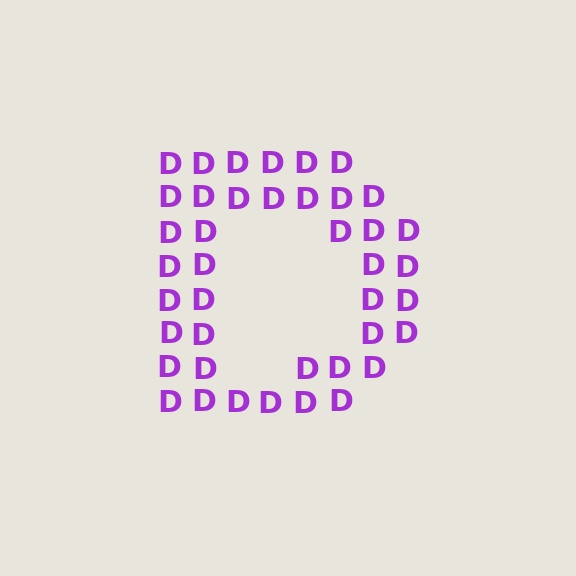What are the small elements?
The small elements are letter D's.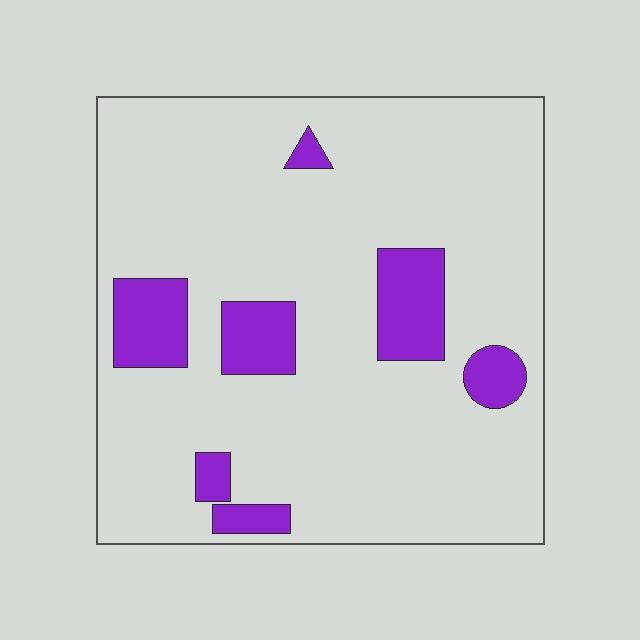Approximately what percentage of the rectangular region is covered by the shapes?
Approximately 15%.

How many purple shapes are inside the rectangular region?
7.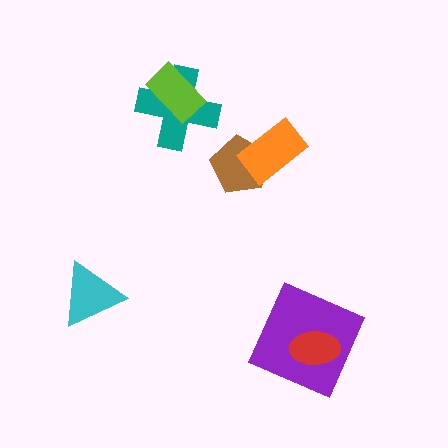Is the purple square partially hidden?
Yes, it is partially covered by another shape.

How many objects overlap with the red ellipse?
1 object overlaps with the red ellipse.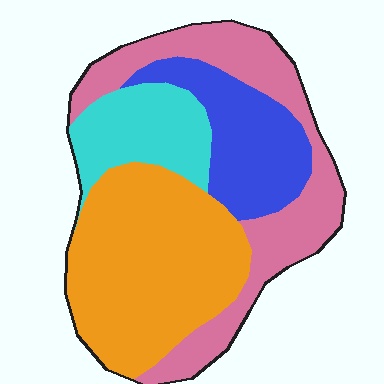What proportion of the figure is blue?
Blue covers about 20% of the figure.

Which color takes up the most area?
Orange, at roughly 40%.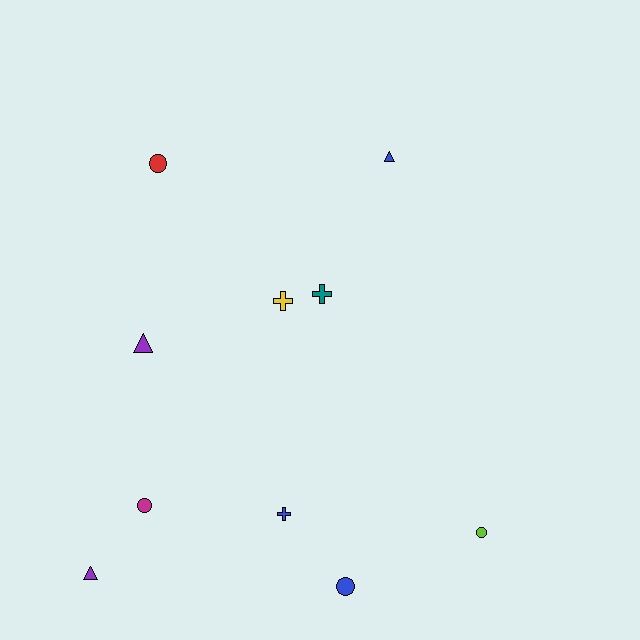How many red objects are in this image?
There is 1 red object.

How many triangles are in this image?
There are 3 triangles.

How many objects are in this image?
There are 10 objects.